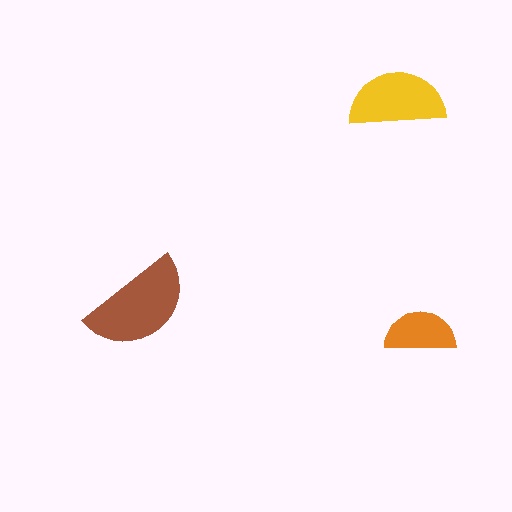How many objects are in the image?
There are 3 objects in the image.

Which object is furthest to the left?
The brown semicircle is leftmost.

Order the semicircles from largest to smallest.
the brown one, the yellow one, the orange one.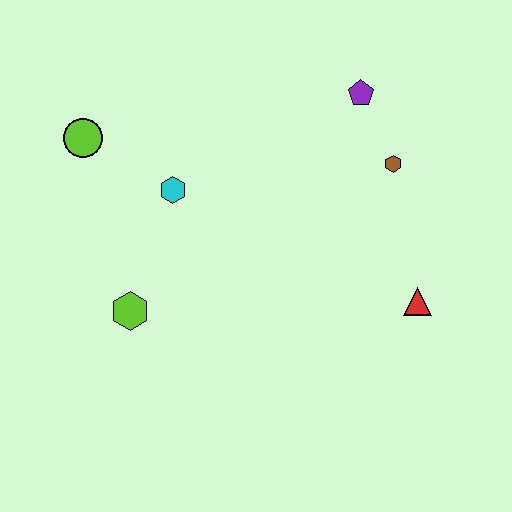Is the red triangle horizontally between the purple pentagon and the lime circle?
No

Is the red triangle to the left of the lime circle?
No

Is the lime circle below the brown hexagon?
No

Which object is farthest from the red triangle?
The lime circle is farthest from the red triangle.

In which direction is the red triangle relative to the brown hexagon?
The red triangle is below the brown hexagon.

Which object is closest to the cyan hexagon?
The lime circle is closest to the cyan hexagon.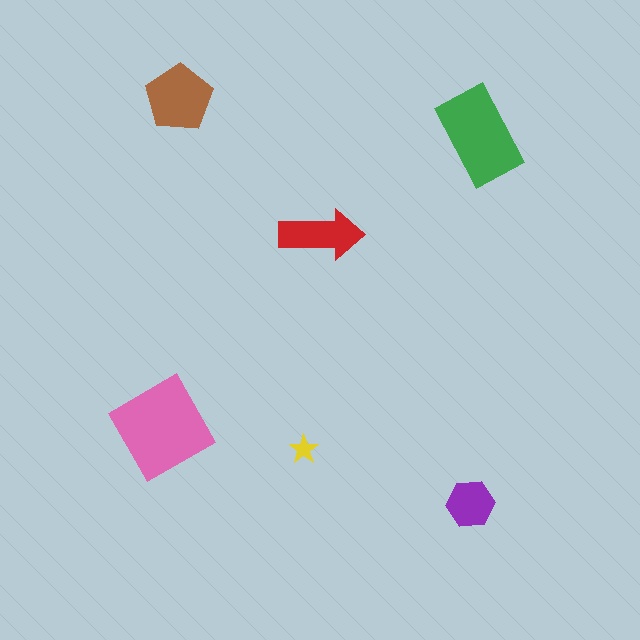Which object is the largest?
The pink square.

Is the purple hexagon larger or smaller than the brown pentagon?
Smaller.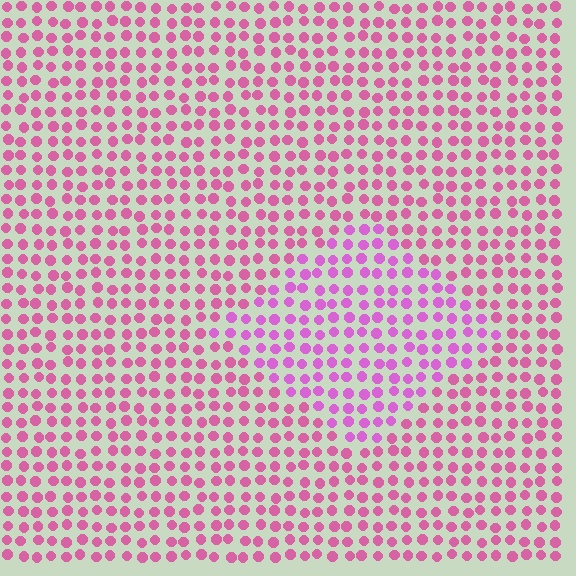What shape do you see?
I see a diamond.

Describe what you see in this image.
The image is filled with small pink elements in a uniform arrangement. A diamond-shaped region is visible where the elements are tinted to a slightly different hue, forming a subtle color boundary.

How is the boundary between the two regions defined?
The boundary is defined purely by a slight shift in hue (about 24 degrees). Spacing, size, and orientation are identical on both sides.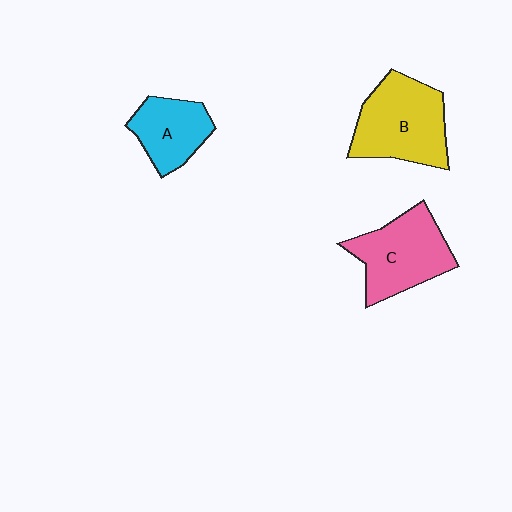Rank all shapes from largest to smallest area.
From largest to smallest: B (yellow), C (pink), A (cyan).